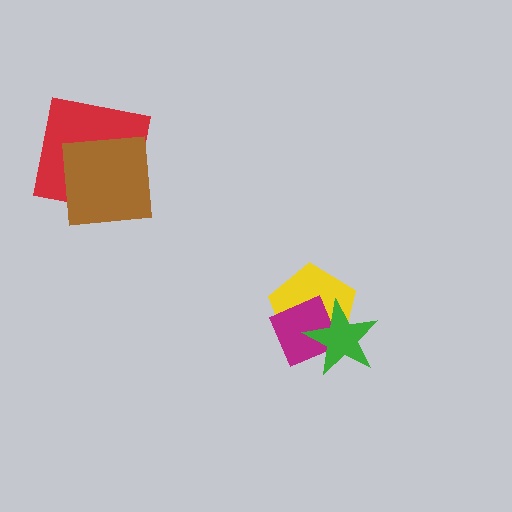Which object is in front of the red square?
The brown square is in front of the red square.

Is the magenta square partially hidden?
Yes, it is partially covered by another shape.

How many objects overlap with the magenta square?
2 objects overlap with the magenta square.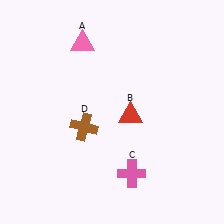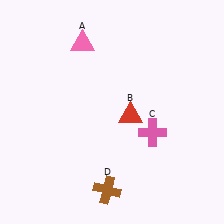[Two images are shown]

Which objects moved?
The objects that moved are: the pink cross (C), the brown cross (D).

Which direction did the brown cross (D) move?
The brown cross (D) moved down.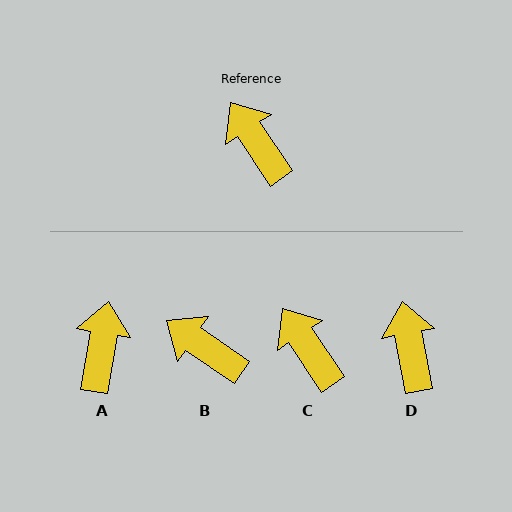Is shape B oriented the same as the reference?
No, it is off by about 22 degrees.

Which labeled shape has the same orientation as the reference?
C.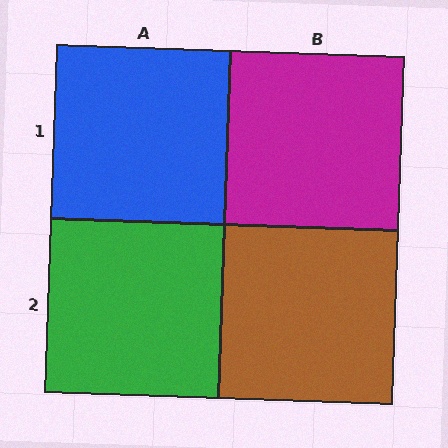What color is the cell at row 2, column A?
Green.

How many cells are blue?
1 cell is blue.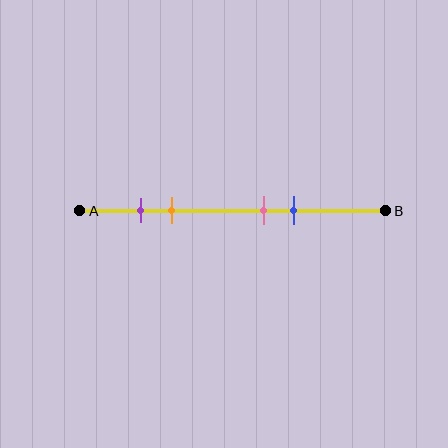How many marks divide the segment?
There are 4 marks dividing the segment.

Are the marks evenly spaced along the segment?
No, the marks are not evenly spaced.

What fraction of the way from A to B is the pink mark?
The pink mark is approximately 60% (0.6) of the way from A to B.